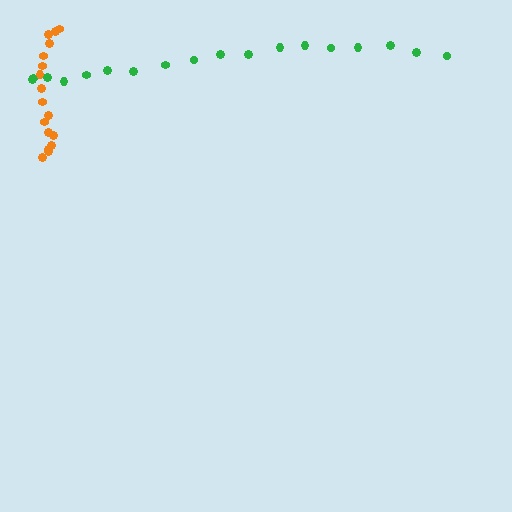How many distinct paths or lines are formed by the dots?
There are 2 distinct paths.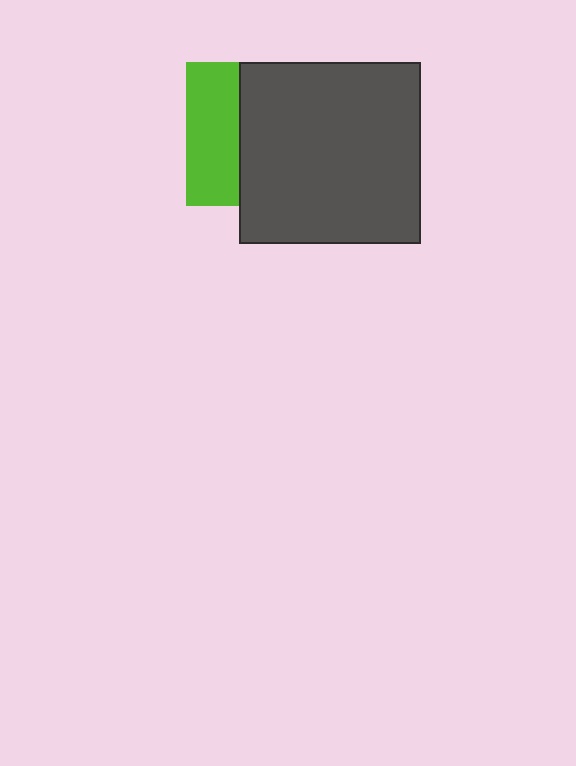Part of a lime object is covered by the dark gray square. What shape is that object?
It is a square.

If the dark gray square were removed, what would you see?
You would see the complete lime square.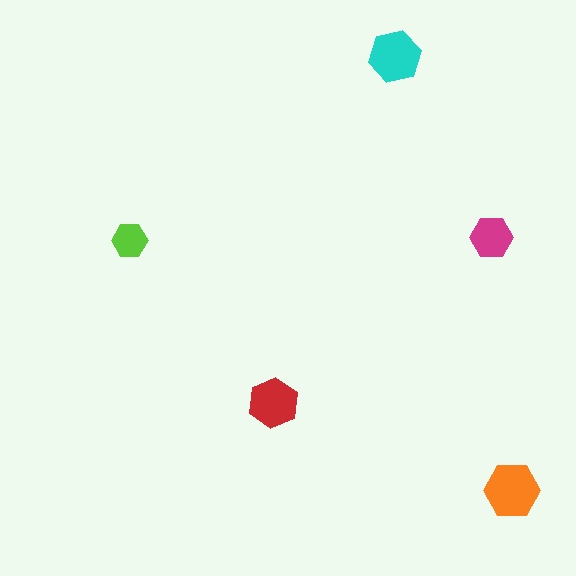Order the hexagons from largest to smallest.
the orange one, the cyan one, the red one, the magenta one, the lime one.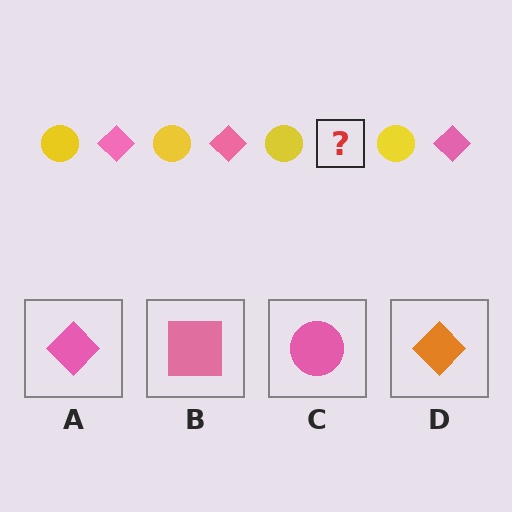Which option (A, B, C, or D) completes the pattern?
A.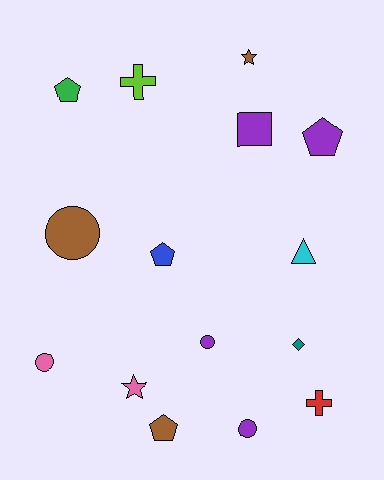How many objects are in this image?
There are 15 objects.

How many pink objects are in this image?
There are 2 pink objects.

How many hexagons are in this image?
There are no hexagons.